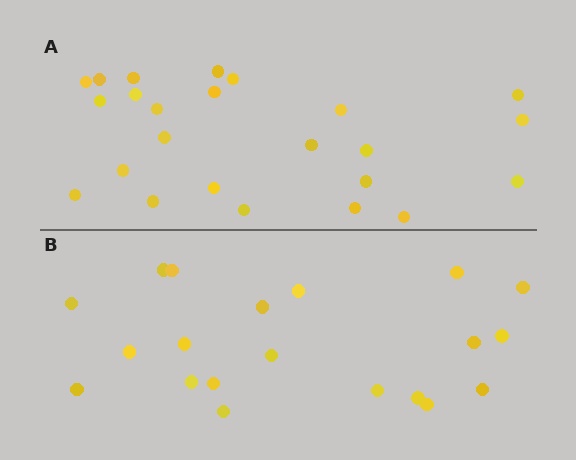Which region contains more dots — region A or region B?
Region A (the top region) has more dots.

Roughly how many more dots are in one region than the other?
Region A has about 4 more dots than region B.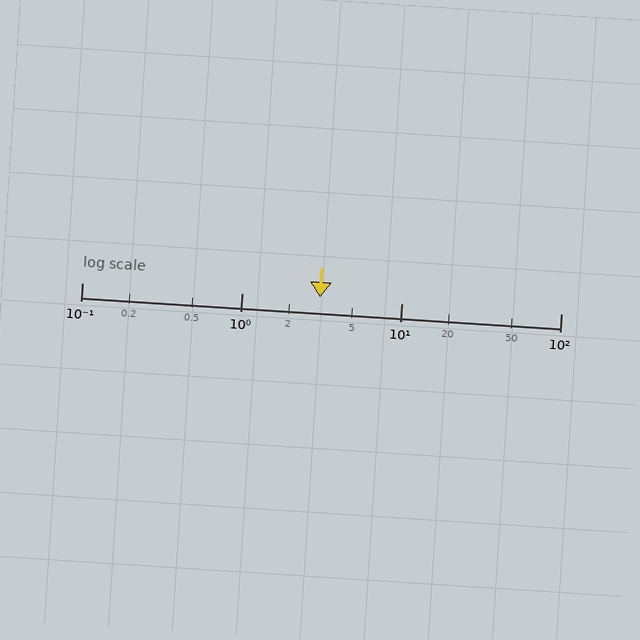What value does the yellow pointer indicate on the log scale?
The pointer indicates approximately 3.1.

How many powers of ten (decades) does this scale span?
The scale spans 3 decades, from 0.1 to 100.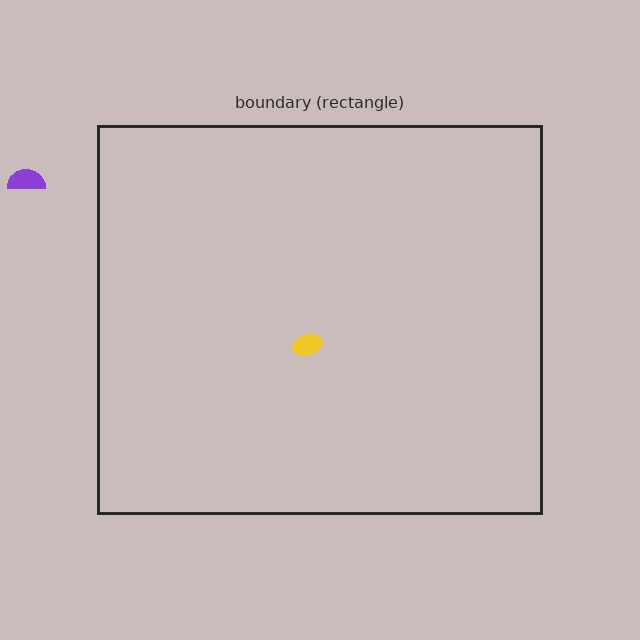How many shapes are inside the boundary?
1 inside, 1 outside.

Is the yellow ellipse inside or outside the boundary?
Inside.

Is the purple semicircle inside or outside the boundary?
Outside.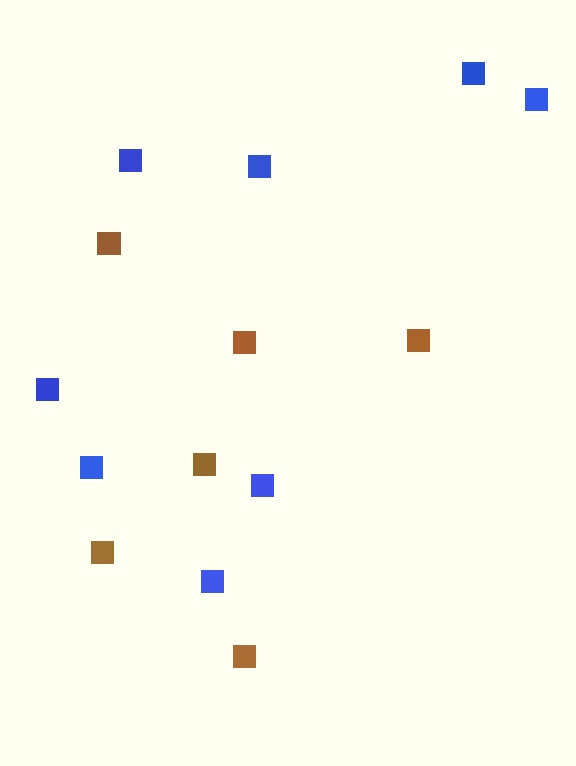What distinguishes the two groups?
There are 2 groups: one group of brown squares (6) and one group of blue squares (8).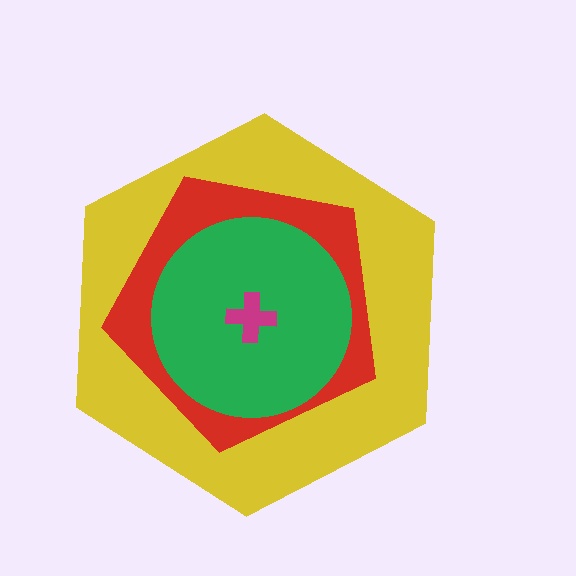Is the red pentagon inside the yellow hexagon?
Yes.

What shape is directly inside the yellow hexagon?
The red pentagon.